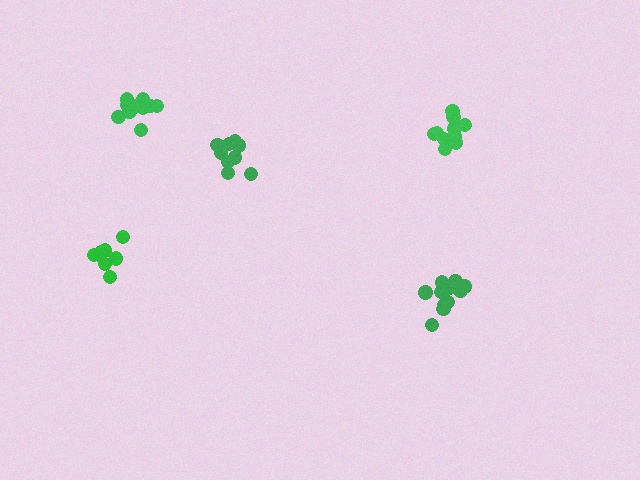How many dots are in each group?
Group 1: 8 dots, Group 2: 14 dots, Group 3: 12 dots, Group 4: 9 dots, Group 5: 12 dots (55 total).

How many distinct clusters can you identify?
There are 5 distinct clusters.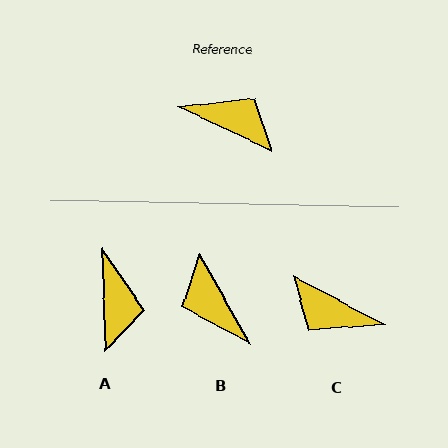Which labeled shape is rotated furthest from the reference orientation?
C, about 178 degrees away.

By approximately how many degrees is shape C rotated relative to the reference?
Approximately 178 degrees counter-clockwise.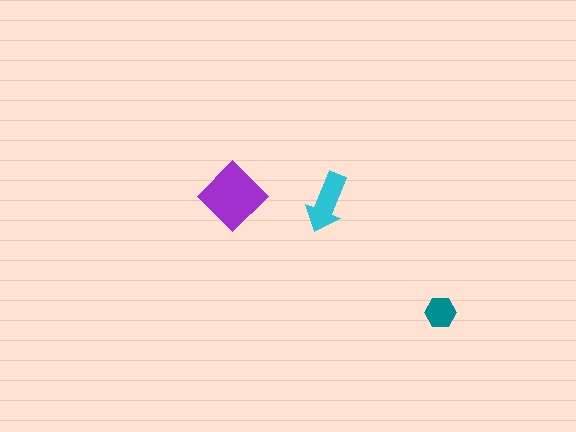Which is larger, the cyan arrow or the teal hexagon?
The cyan arrow.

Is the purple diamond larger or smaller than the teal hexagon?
Larger.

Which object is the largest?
The purple diamond.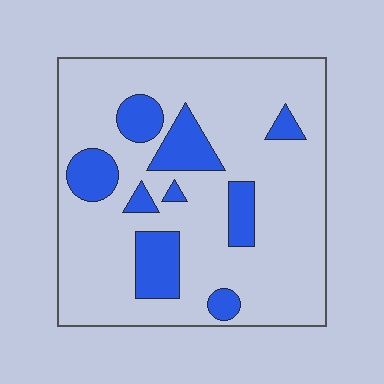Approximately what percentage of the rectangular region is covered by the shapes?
Approximately 20%.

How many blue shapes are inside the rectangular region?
9.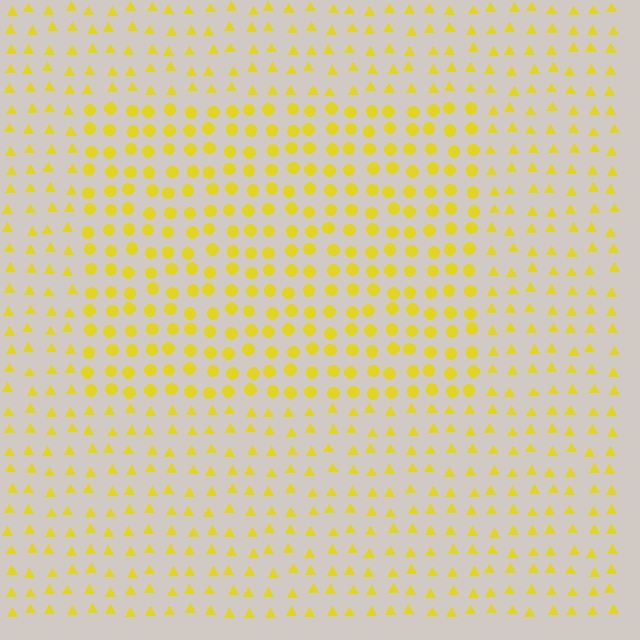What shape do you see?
I see a rectangle.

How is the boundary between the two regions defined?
The boundary is defined by a change in element shape: circles inside vs. triangles outside. All elements share the same color and spacing.